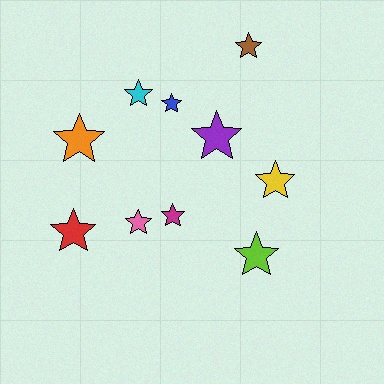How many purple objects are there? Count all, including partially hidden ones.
There is 1 purple object.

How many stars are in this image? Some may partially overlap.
There are 10 stars.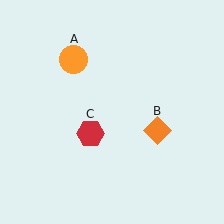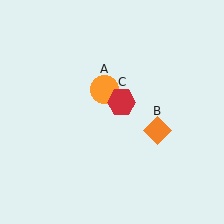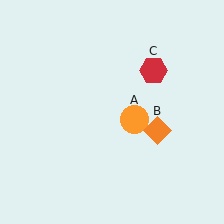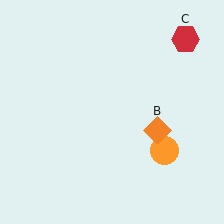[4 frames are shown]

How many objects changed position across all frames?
2 objects changed position: orange circle (object A), red hexagon (object C).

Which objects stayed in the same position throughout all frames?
Orange diamond (object B) remained stationary.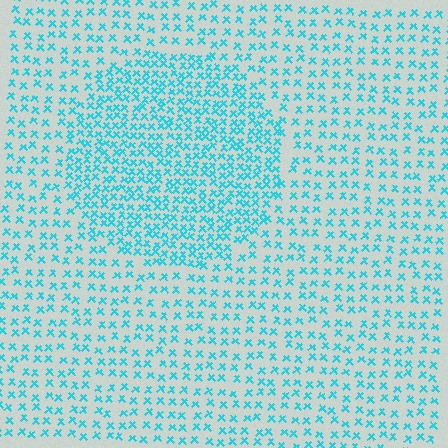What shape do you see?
I see a circle.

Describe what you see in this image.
The image contains small cyan elements arranged at two different densities. A circle-shaped region is visible where the elements are more densely packed than the surrounding area.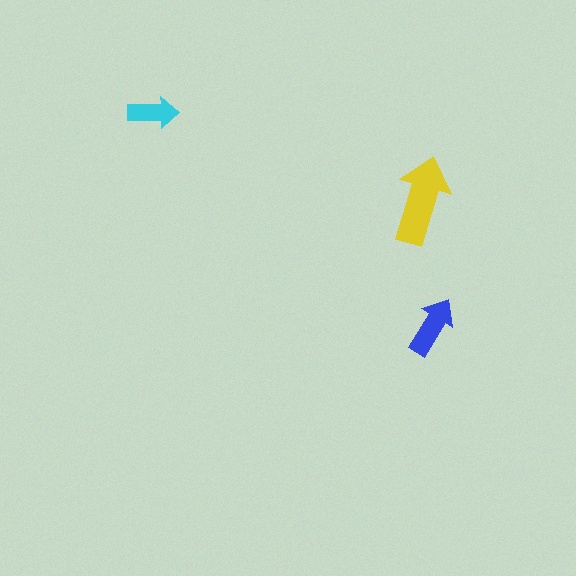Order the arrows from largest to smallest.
the yellow one, the blue one, the cyan one.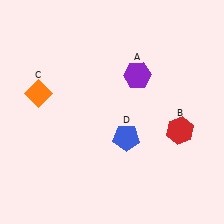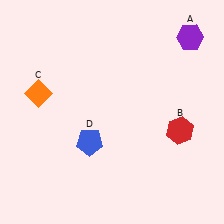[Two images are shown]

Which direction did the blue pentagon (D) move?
The blue pentagon (D) moved left.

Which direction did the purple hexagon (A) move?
The purple hexagon (A) moved right.